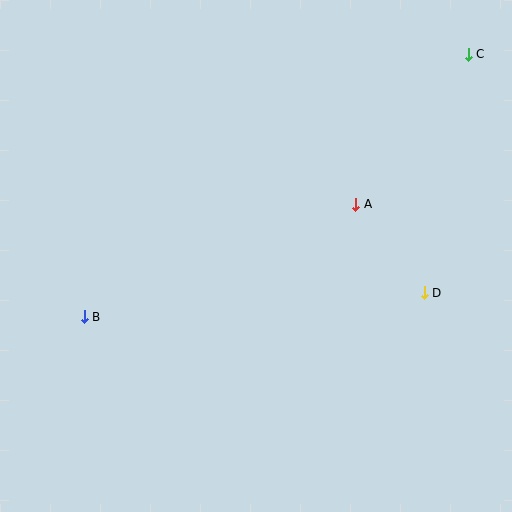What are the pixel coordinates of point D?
Point D is at (424, 293).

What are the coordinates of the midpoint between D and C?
The midpoint between D and C is at (446, 174).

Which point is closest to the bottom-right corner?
Point D is closest to the bottom-right corner.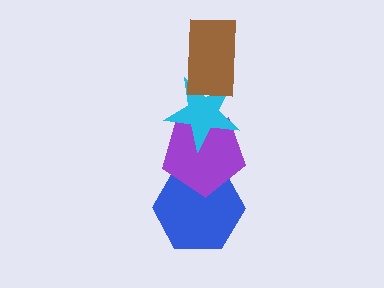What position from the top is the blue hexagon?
The blue hexagon is 4th from the top.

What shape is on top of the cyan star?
The brown rectangle is on top of the cyan star.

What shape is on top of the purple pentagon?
The cyan star is on top of the purple pentagon.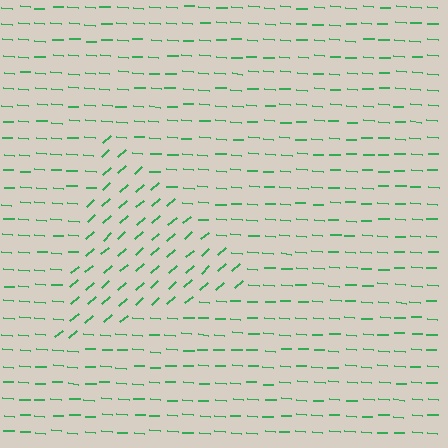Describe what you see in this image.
The image is filled with small green line segments. A triangle region in the image has lines oriented differently from the surrounding lines, creating a visible texture boundary.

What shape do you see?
I see a triangle.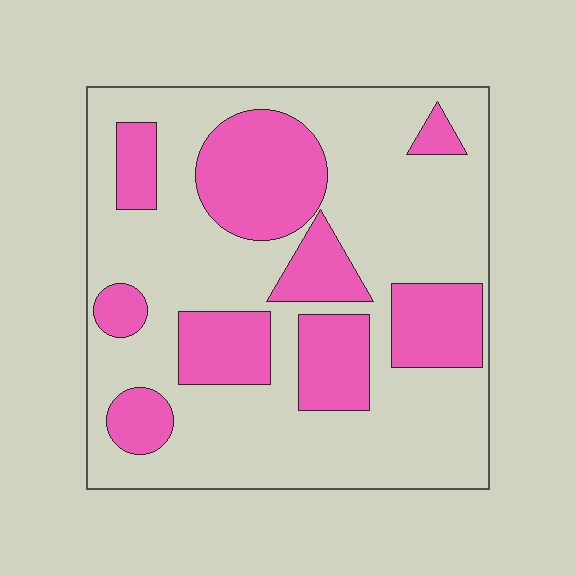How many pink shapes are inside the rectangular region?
9.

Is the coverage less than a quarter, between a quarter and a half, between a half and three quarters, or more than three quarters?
Between a quarter and a half.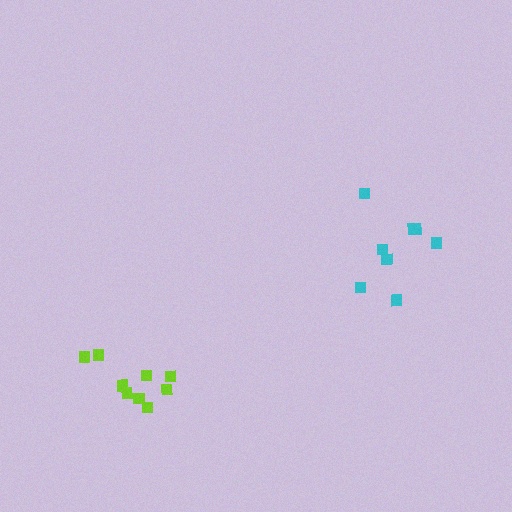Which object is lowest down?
The lime cluster is bottommost.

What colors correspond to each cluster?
The clusters are colored: lime, cyan.